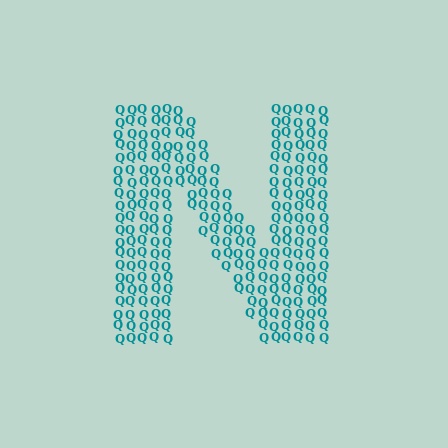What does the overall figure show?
The overall figure shows the letter N.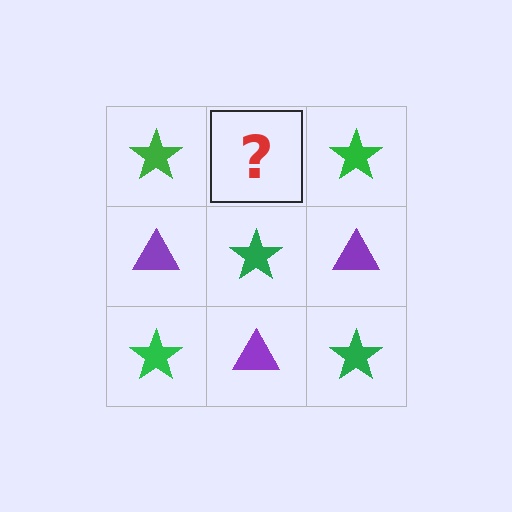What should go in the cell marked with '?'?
The missing cell should contain a purple triangle.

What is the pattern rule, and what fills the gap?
The rule is that it alternates green star and purple triangle in a checkerboard pattern. The gap should be filled with a purple triangle.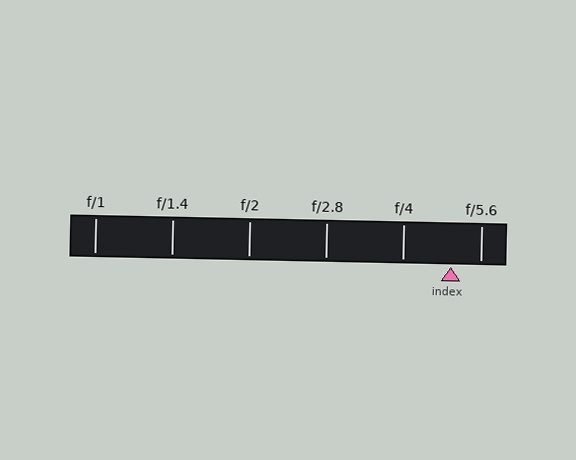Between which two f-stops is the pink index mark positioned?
The index mark is between f/4 and f/5.6.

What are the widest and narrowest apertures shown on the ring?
The widest aperture shown is f/1 and the narrowest is f/5.6.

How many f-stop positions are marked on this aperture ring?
There are 6 f-stop positions marked.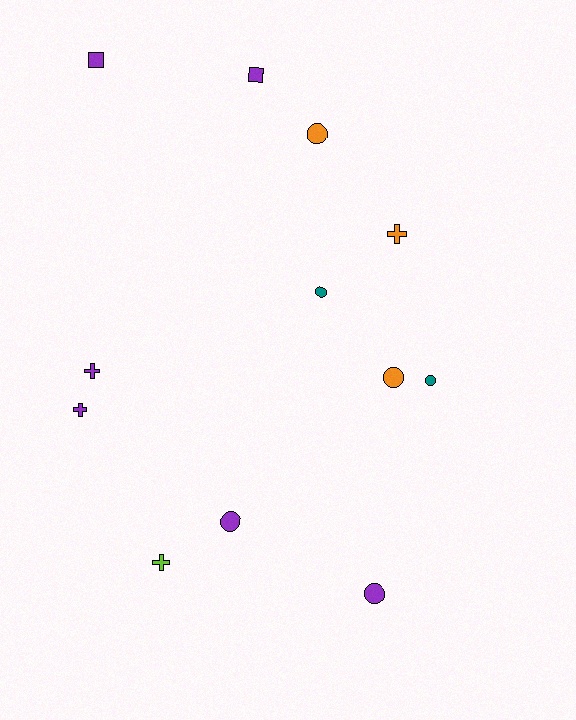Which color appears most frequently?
Purple, with 6 objects.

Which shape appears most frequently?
Circle, with 6 objects.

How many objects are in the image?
There are 12 objects.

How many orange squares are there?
There are no orange squares.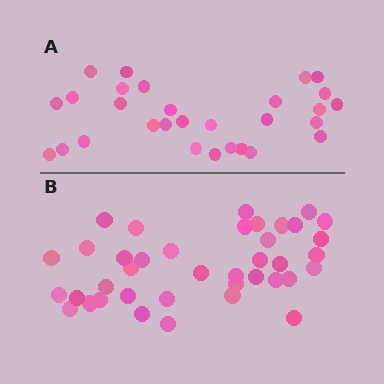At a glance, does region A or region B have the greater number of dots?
Region B (the bottom region) has more dots.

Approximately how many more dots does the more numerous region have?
Region B has roughly 10 or so more dots than region A.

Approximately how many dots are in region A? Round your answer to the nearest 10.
About 30 dots. (The exact count is 29, which rounds to 30.)